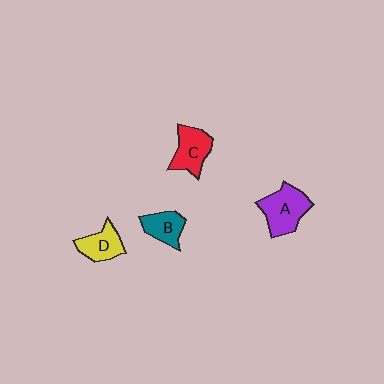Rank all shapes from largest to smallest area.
From largest to smallest: A (purple), C (red), D (yellow), B (teal).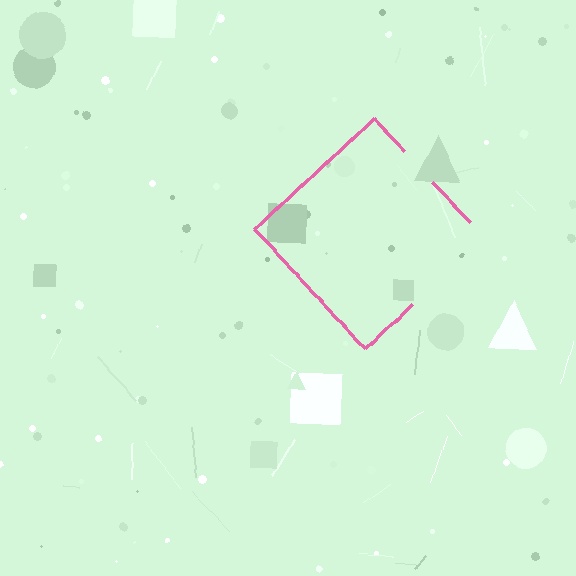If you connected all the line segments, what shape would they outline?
They would outline a diamond.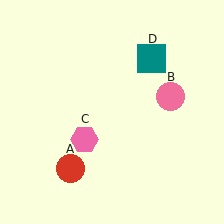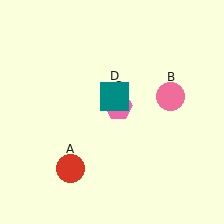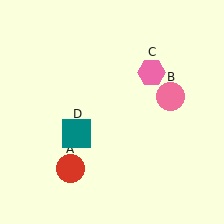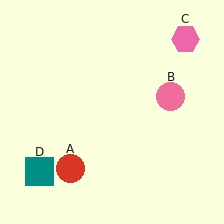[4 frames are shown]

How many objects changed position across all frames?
2 objects changed position: pink hexagon (object C), teal square (object D).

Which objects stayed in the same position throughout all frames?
Red circle (object A) and pink circle (object B) remained stationary.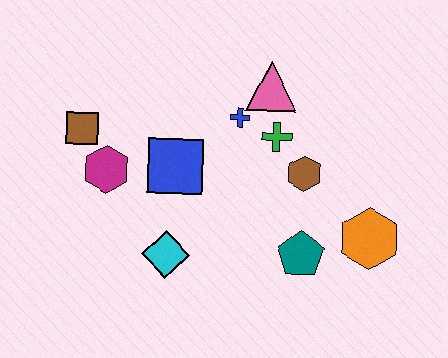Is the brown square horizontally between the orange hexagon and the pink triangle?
No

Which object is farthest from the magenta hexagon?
The orange hexagon is farthest from the magenta hexagon.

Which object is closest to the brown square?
The magenta hexagon is closest to the brown square.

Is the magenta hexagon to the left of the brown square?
No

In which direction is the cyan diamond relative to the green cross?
The cyan diamond is below the green cross.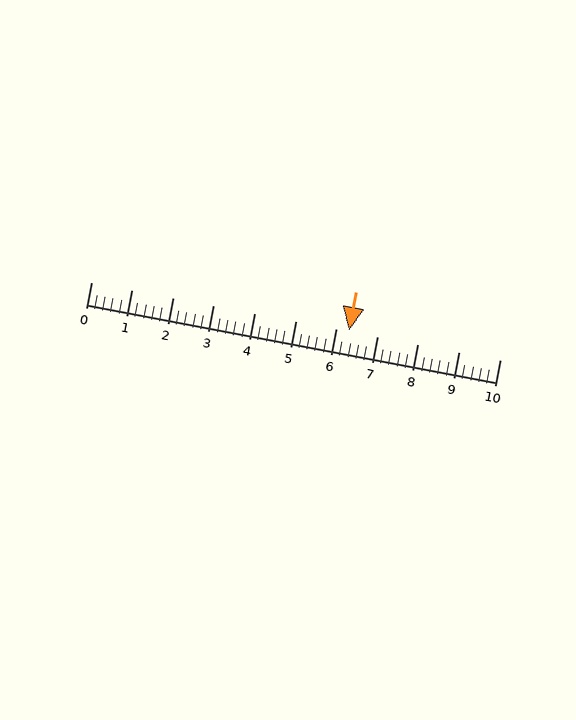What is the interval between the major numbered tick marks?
The major tick marks are spaced 1 units apart.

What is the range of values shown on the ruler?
The ruler shows values from 0 to 10.